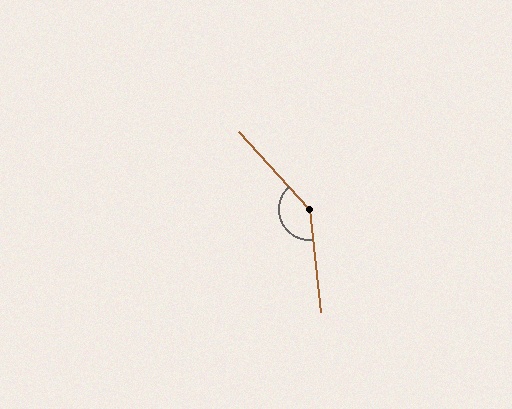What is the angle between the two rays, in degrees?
Approximately 144 degrees.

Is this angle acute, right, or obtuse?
It is obtuse.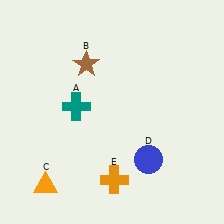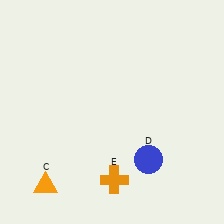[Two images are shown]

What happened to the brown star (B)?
The brown star (B) was removed in Image 2. It was in the top-left area of Image 1.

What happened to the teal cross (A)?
The teal cross (A) was removed in Image 2. It was in the top-left area of Image 1.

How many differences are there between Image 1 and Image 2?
There are 2 differences between the two images.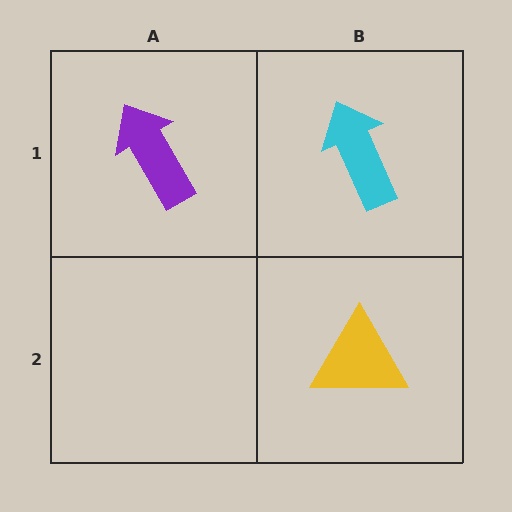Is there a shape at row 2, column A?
No, that cell is empty.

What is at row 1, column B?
A cyan arrow.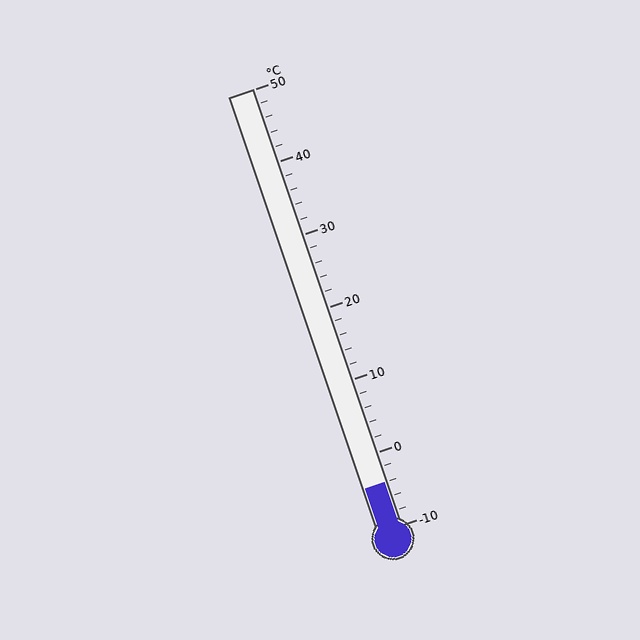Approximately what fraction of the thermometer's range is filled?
The thermometer is filled to approximately 10% of its range.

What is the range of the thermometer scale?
The thermometer scale ranges from -10°C to 50°C.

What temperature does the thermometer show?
The thermometer shows approximately -4°C.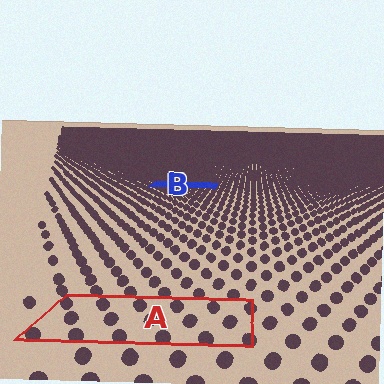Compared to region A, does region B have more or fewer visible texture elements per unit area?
Region B has more texture elements per unit area — they are packed more densely because it is farther away.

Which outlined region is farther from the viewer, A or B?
Region B is farther from the viewer — the texture elements inside it appear smaller and more densely packed.